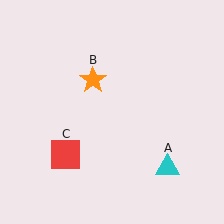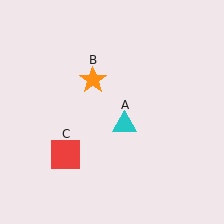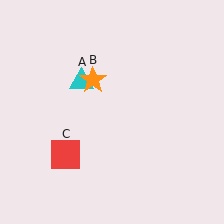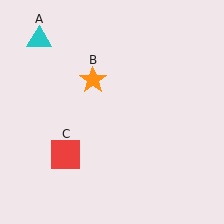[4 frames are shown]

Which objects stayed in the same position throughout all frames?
Orange star (object B) and red square (object C) remained stationary.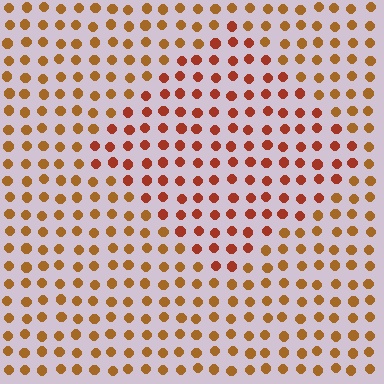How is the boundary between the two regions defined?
The boundary is defined purely by a slight shift in hue (about 25 degrees). Spacing, size, and orientation are identical on both sides.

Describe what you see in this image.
The image is filled with small brown elements in a uniform arrangement. A diamond-shaped region is visible where the elements are tinted to a slightly different hue, forming a subtle color boundary.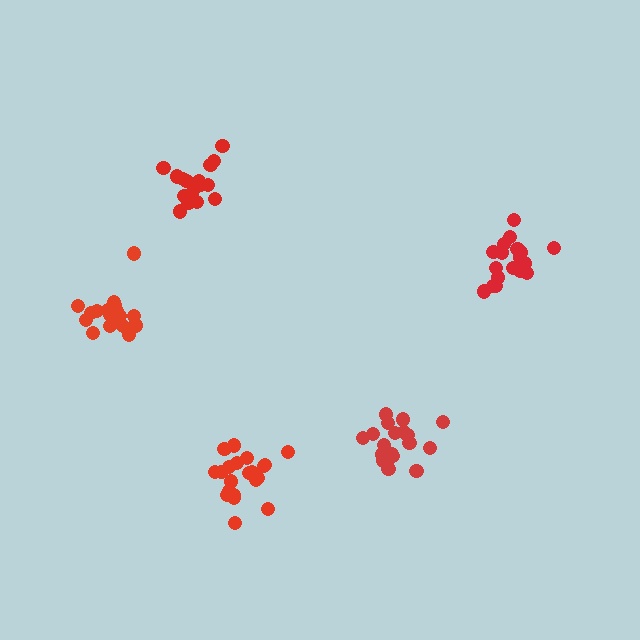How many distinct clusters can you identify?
There are 5 distinct clusters.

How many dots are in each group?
Group 1: 21 dots, Group 2: 20 dots, Group 3: 20 dots, Group 4: 16 dots, Group 5: 18 dots (95 total).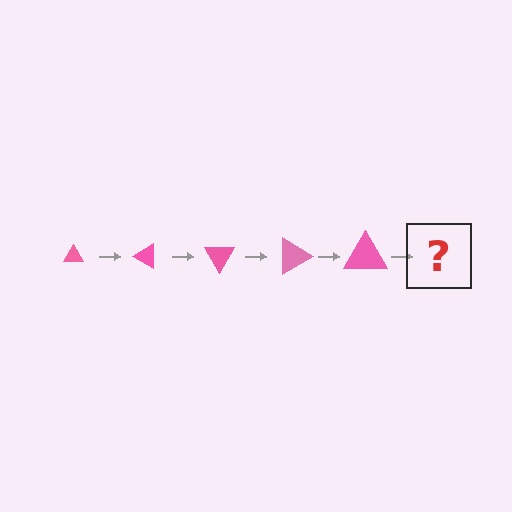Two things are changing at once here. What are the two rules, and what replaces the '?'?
The two rules are that the triangle grows larger each step and it rotates 30 degrees each step. The '?' should be a triangle, larger than the previous one and rotated 150 degrees from the start.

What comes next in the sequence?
The next element should be a triangle, larger than the previous one and rotated 150 degrees from the start.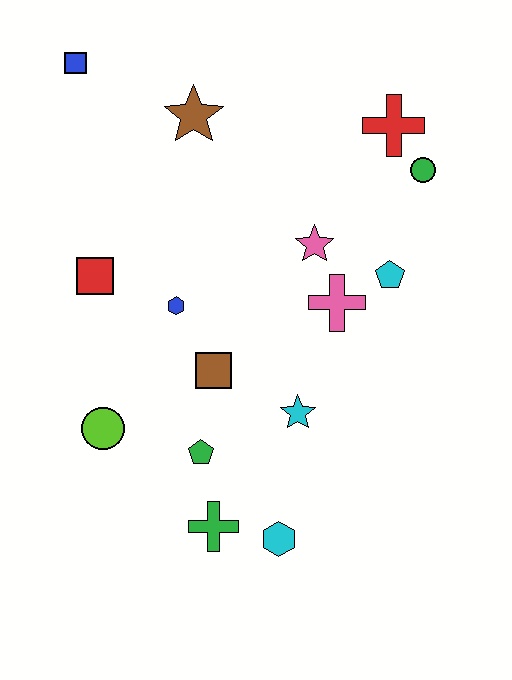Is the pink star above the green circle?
No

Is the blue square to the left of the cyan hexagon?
Yes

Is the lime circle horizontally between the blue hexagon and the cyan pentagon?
No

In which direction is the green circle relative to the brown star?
The green circle is to the right of the brown star.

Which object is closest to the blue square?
The brown star is closest to the blue square.